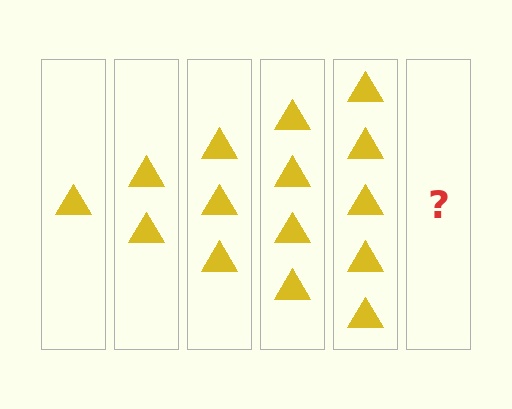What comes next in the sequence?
The next element should be 6 triangles.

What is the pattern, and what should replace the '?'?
The pattern is that each step adds one more triangle. The '?' should be 6 triangles.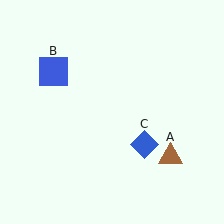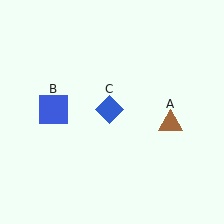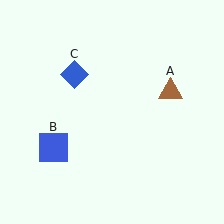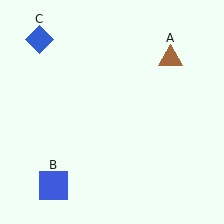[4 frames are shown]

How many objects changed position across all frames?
3 objects changed position: brown triangle (object A), blue square (object B), blue diamond (object C).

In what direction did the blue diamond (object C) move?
The blue diamond (object C) moved up and to the left.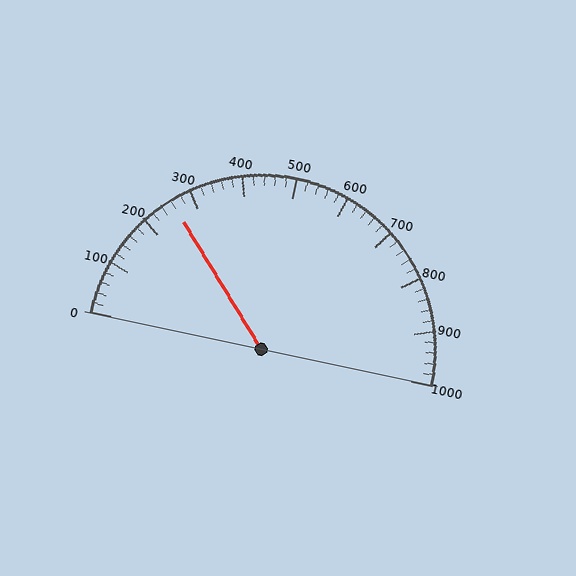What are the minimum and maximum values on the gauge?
The gauge ranges from 0 to 1000.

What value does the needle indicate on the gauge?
The needle indicates approximately 260.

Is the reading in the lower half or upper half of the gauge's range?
The reading is in the lower half of the range (0 to 1000).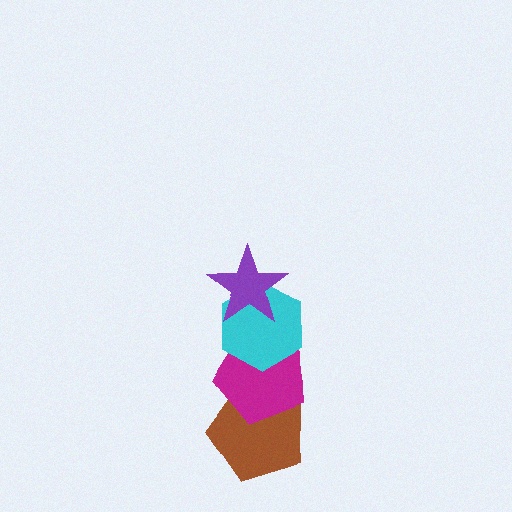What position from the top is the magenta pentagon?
The magenta pentagon is 3rd from the top.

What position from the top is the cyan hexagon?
The cyan hexagon is 2nd from the top.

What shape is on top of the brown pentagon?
The magenta pentagon is on top of the brown pentagon.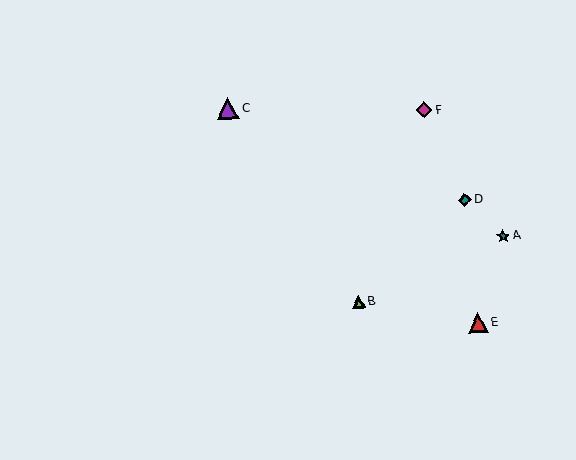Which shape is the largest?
The purple triangle (labeled C) is the largest.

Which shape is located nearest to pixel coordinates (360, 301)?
The lime triangle (labeled B) at (359, 302) is nearest to that location.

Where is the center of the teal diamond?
The center of the teal diamond is at (464, 200).